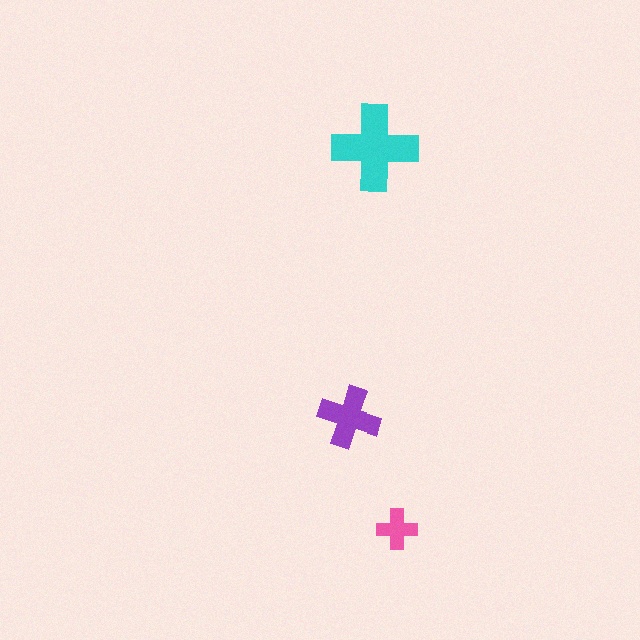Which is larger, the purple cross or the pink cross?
The purple one.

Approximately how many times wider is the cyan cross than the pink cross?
About 2 times wider.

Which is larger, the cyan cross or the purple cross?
The cyan one.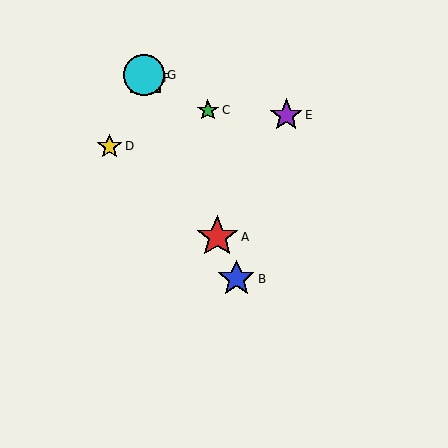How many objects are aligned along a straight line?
4 objects (A, B, F, G) are aligned along a straight line.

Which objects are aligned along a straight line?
Objects A, B, F, G are aligned along a straight line.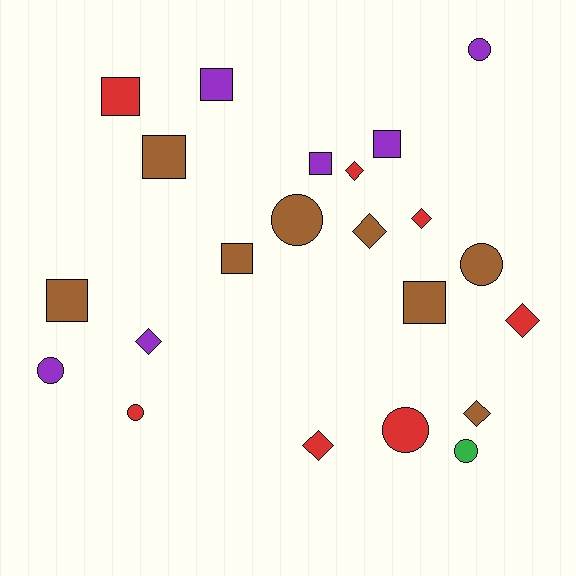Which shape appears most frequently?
Square, with 8 objects.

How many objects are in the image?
There are 22 objects.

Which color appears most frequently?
Brown, with 8 objects.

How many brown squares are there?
There are 4 brown squares.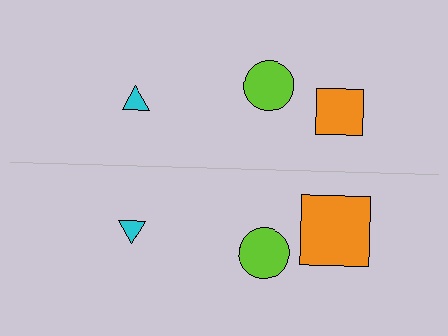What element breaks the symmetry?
The orange square on the bottom side has a different size than its mirror counterpart.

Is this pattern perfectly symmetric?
No, the pattern is not perfectly symmetric. The orange square on the bottom side has a different size than its mirror counterpart.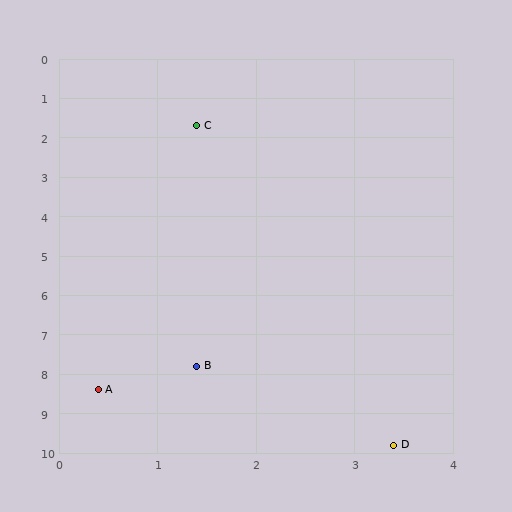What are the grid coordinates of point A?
Point A is at approximately (0.4, 8.4).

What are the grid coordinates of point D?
Point D is at approximately (3.4, 9.8).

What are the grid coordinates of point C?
Point C is at approximately (1.4, 1.7).